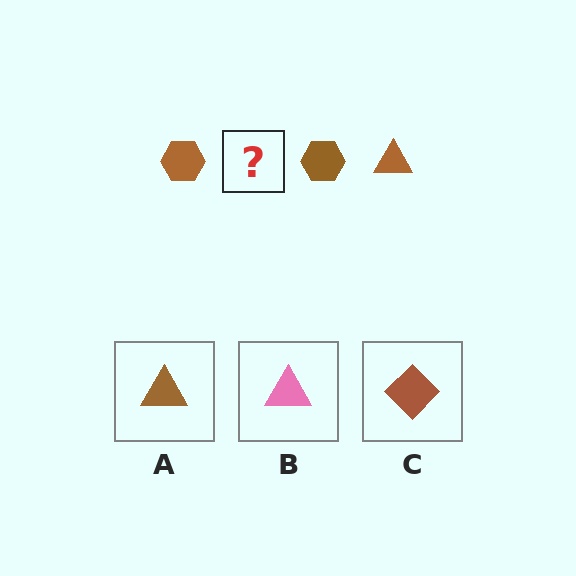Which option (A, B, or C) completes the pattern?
A.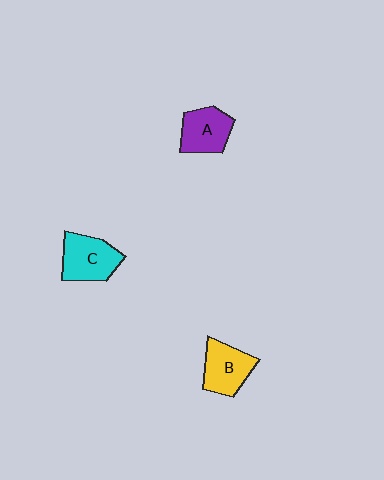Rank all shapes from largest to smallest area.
From largest to smallest: C (cyan), B (yellow), A (purple).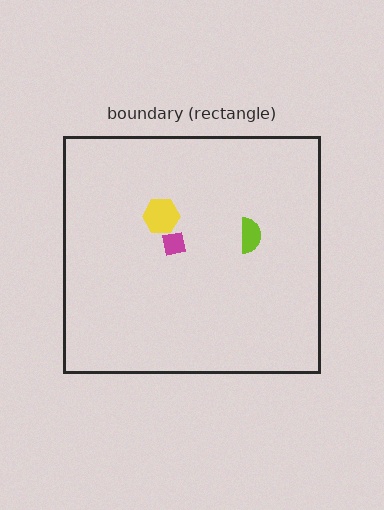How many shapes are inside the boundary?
3 inside, 0 outside.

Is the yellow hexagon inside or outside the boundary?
Inside.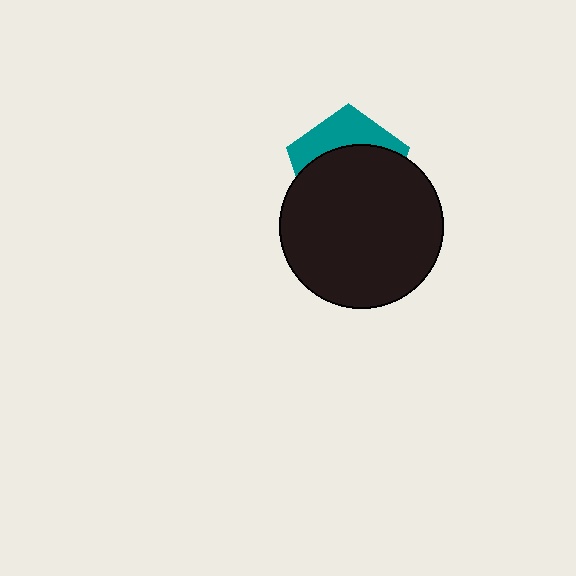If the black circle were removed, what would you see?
You would see the complete teal pentagon.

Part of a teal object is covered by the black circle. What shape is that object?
It is a pentagon.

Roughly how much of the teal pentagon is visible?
A small part of it is visible (roughly 33%).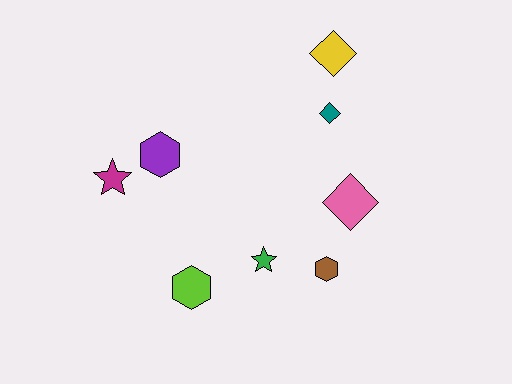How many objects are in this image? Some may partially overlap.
There are 8 objects.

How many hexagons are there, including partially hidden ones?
There are 3 hexagons.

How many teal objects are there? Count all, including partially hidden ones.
There is 1 teal object.